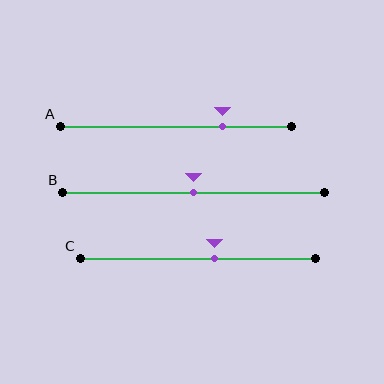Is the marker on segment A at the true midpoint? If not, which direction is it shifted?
No, the marker on segment A is shifted to the right by about 20% of the segment length.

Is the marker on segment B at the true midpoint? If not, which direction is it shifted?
Yes, the marker on segment B is at the true midpoint.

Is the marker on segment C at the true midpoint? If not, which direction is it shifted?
No, the marker on segment C is shifted to the right by about 7% of the segment length.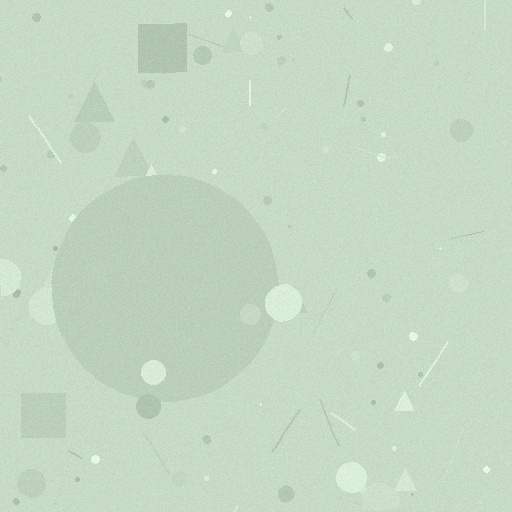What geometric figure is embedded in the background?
A circle is embedded in the background.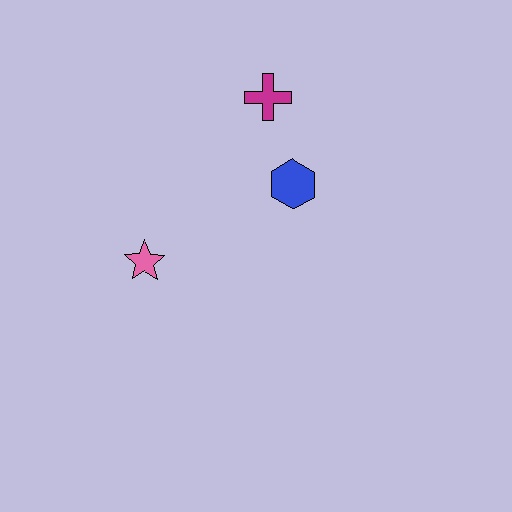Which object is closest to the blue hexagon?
The magenta cross is closest to the blue hexagon.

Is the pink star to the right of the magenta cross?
No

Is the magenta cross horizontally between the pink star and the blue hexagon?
Yes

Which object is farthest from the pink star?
The magenta cross is farthest from the pink star.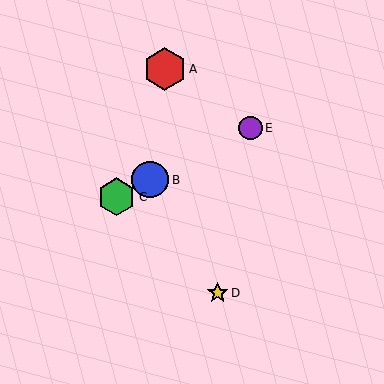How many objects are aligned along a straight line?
3 objects (B, C, E) are aligned along a straight line.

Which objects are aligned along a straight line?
Objects B, C, E are aligned along a straight line.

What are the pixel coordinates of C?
Object C is at (117, 197).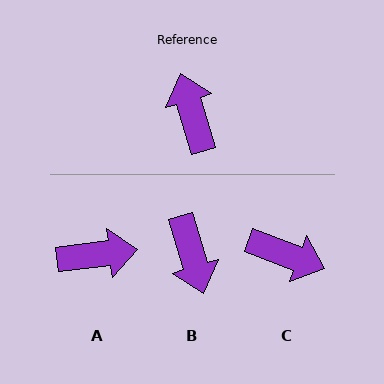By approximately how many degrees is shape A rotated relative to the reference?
Approximately 100 degrees clockwise.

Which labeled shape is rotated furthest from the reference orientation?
B, about 180 degrees away.